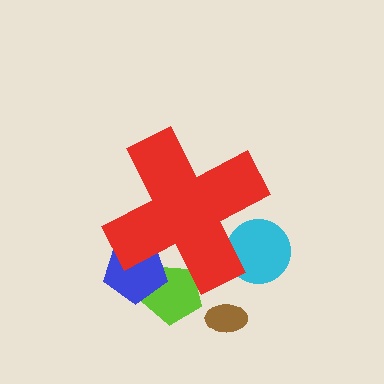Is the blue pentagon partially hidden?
Yes, the blue pentagon is partially hidden behind the red cross.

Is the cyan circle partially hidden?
Yes, the cyan circle is partially hidden behind the red cross.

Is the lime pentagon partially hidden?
Yes, the lime pentagon is partially hidden behind the red cross.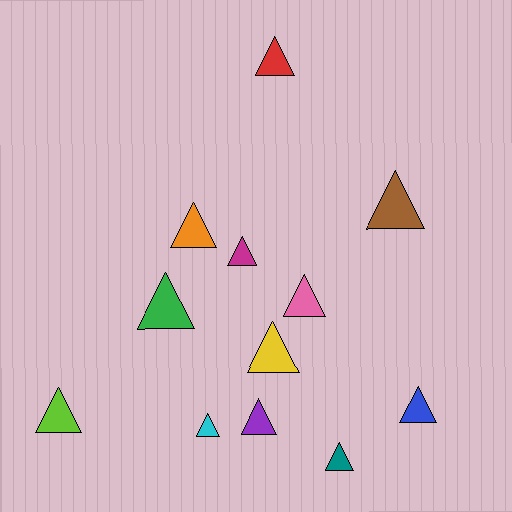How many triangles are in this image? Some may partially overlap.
There are 12 triangles.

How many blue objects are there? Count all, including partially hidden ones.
There is 1 blue object.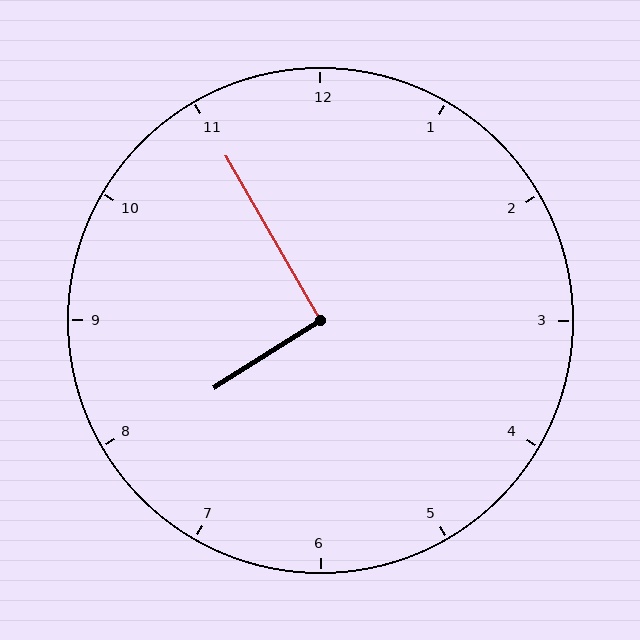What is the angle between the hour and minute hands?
Approximately 92 degrees.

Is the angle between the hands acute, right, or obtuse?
It is right.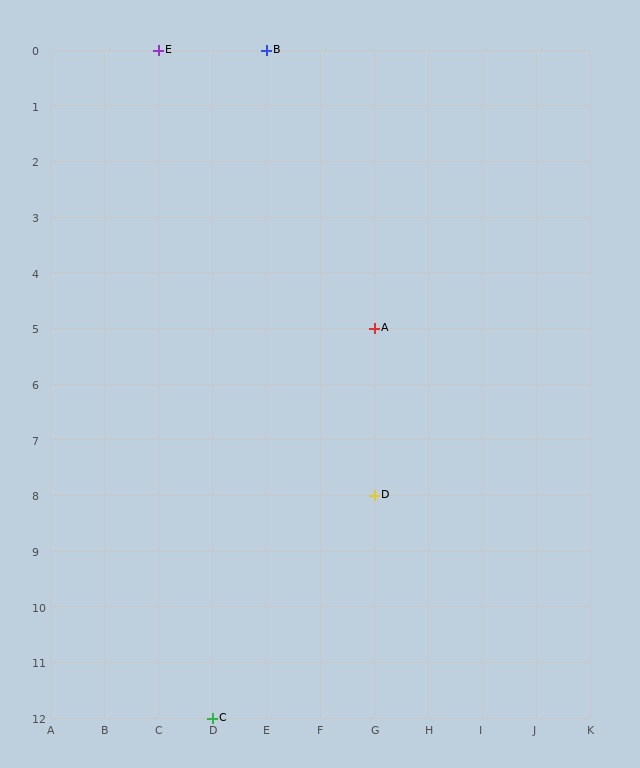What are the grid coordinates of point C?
Point C is at grid coordinates (D, 12).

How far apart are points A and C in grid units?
Points A and C are 3 columns and 7 rows apart (about 7.6 grid units diagonally).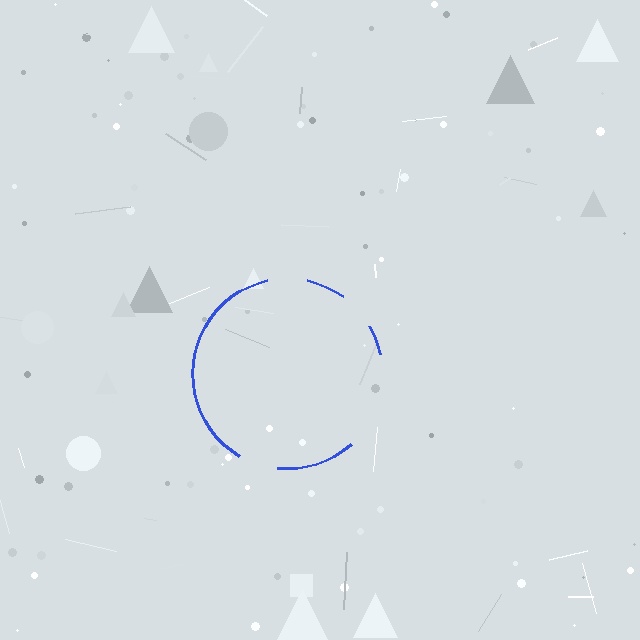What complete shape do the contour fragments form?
The contour fragments form a circle.